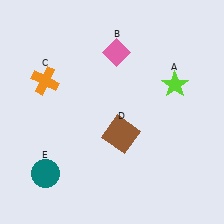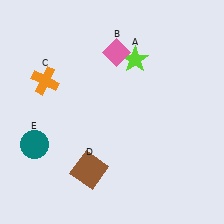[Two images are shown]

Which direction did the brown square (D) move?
The brown square (D) moved down.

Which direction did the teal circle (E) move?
The teal circle (E) moved up.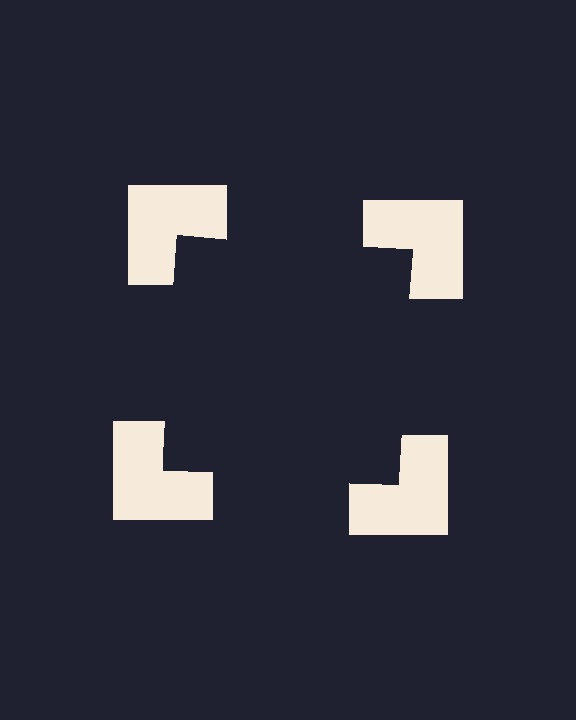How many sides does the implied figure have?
4 sides.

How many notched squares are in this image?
There are 4 — one at each vertex of the illusory square.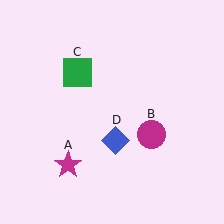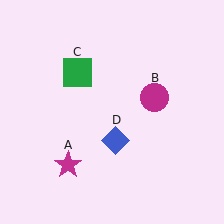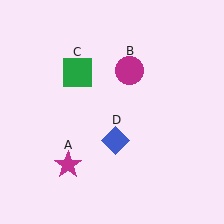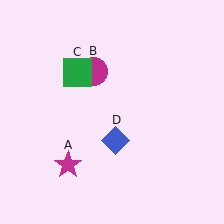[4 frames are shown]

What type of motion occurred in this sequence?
The magenta circle (object B) rotated counterclockwise around the center of the scene.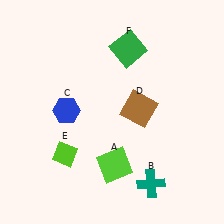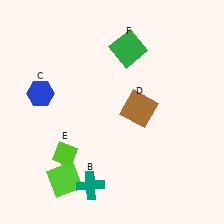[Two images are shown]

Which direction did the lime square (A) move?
The lime square (A) moved left.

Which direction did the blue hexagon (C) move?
The blue hexagon (C) moved left.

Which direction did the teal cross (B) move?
The teal cross (B) moved left.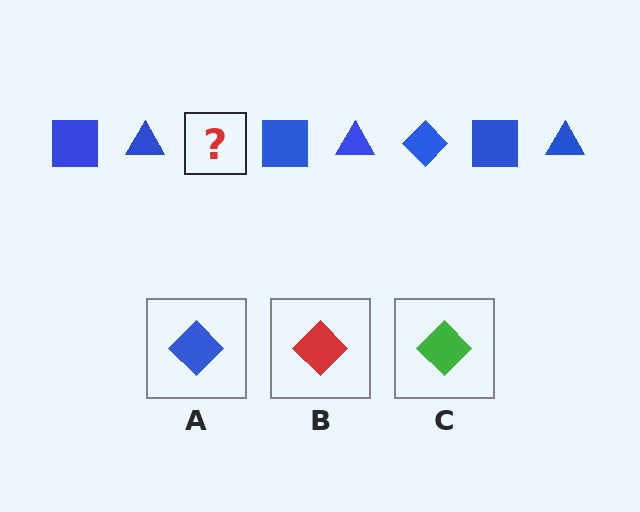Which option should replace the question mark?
Option A.